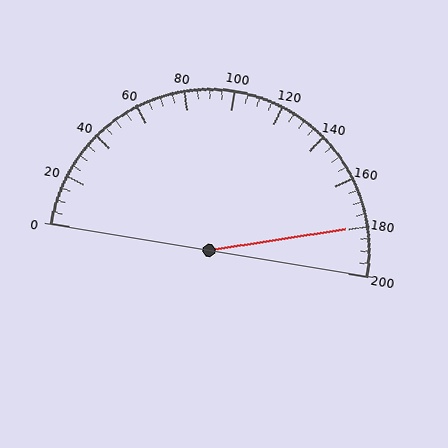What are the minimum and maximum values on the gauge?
The gauge ranges from 0 to 200.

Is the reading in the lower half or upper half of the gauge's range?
The reading is in the upper half of the range (0 to 200).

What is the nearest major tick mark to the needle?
The nearest major tick mark is 180.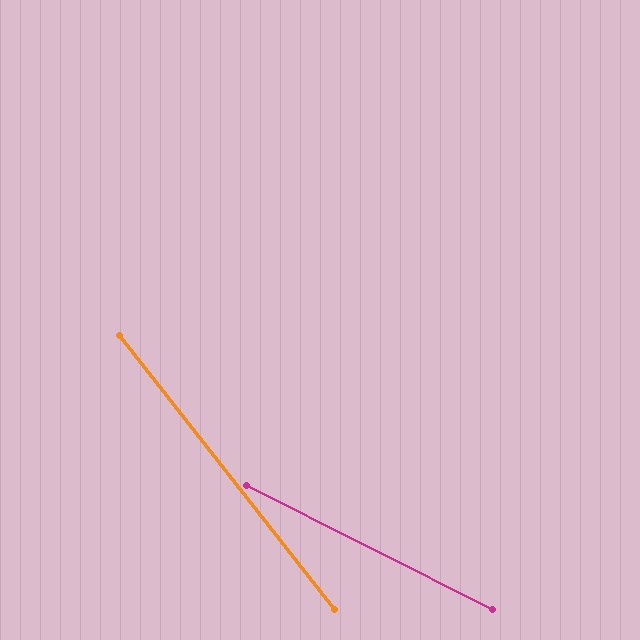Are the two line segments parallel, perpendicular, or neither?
Neither parallel nor perpendicular — they differ by about 25°.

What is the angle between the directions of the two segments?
Approximately 25 degrees.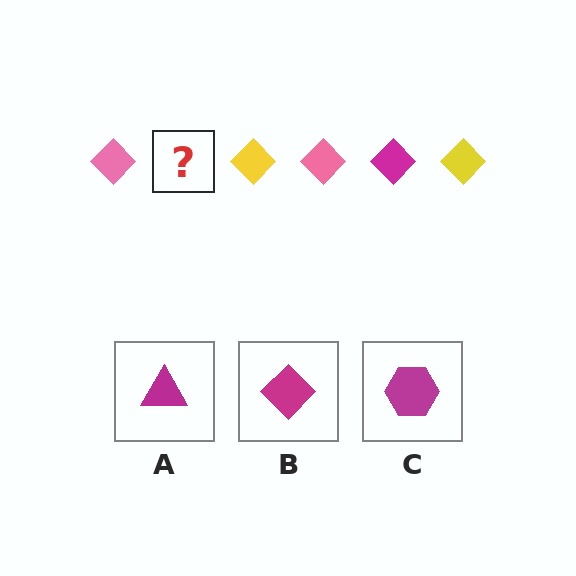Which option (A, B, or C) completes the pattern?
B.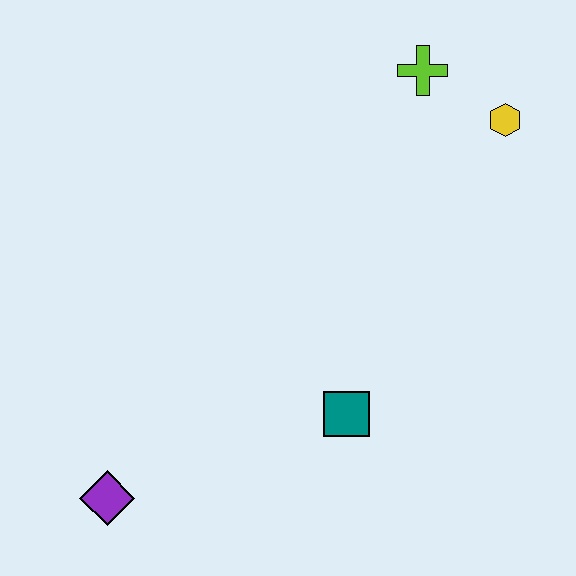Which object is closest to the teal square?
The purple diamond is closest to the teal square.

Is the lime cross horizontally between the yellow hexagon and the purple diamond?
Yes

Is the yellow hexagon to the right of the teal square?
Yes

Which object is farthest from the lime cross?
The purple diamond is farthest from the lime cross.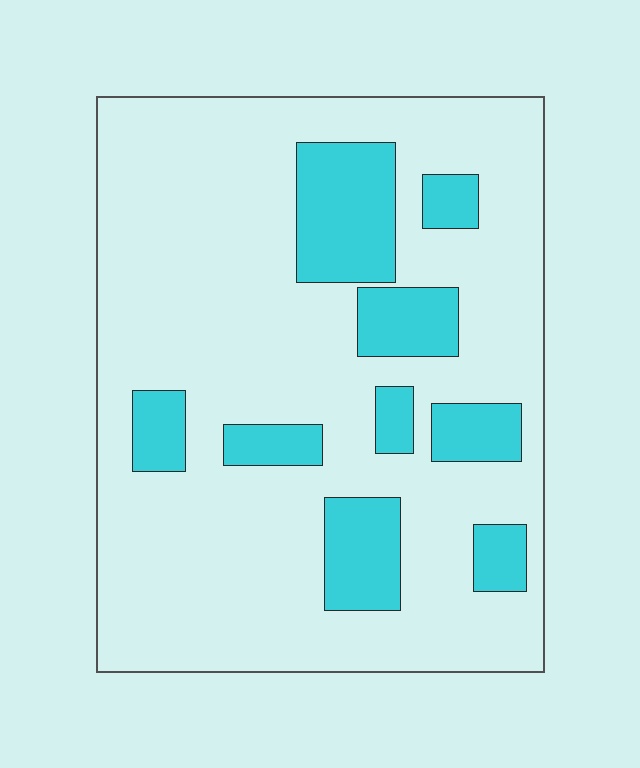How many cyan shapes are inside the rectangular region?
9.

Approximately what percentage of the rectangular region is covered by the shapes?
Approximately 20%.